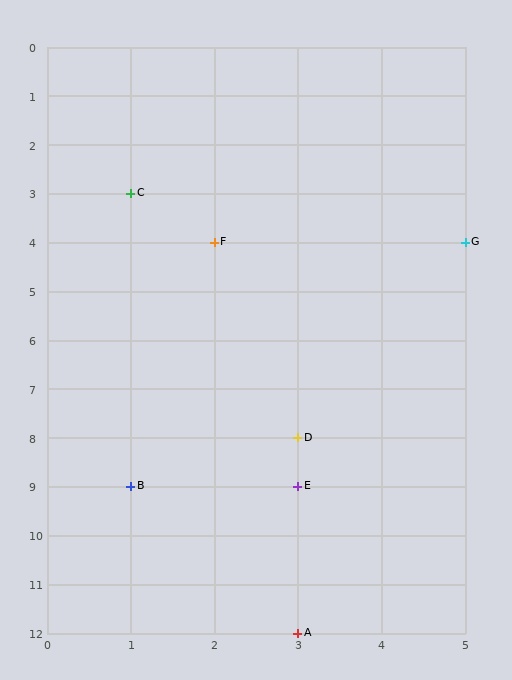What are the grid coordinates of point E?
Point E is at grid coordinates (3, 9).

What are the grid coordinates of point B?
Point B is at grid coordinates (1, 9).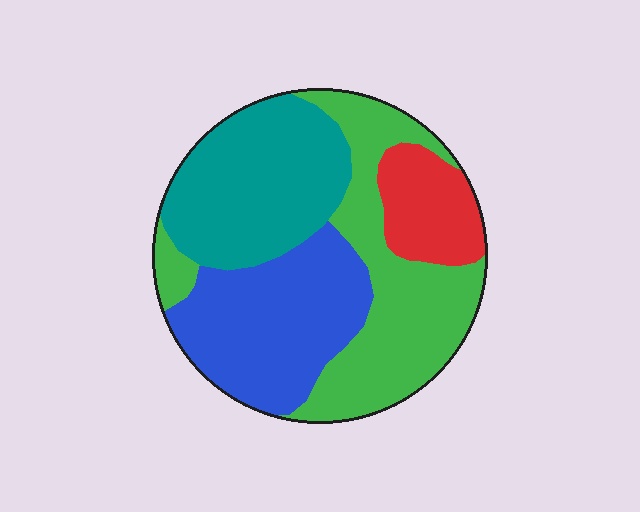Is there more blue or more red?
Blue.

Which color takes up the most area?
Green, at roughly 35%.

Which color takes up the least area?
Red, at roughly 10%.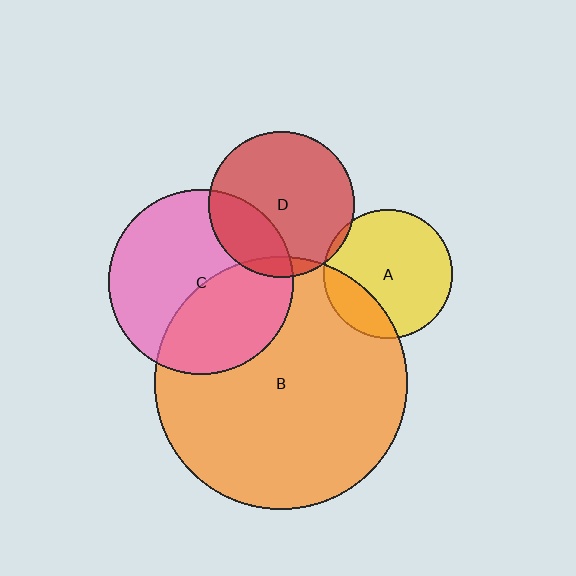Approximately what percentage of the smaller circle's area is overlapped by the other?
Approximately 20%.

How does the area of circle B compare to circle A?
Approximately 3.9 times.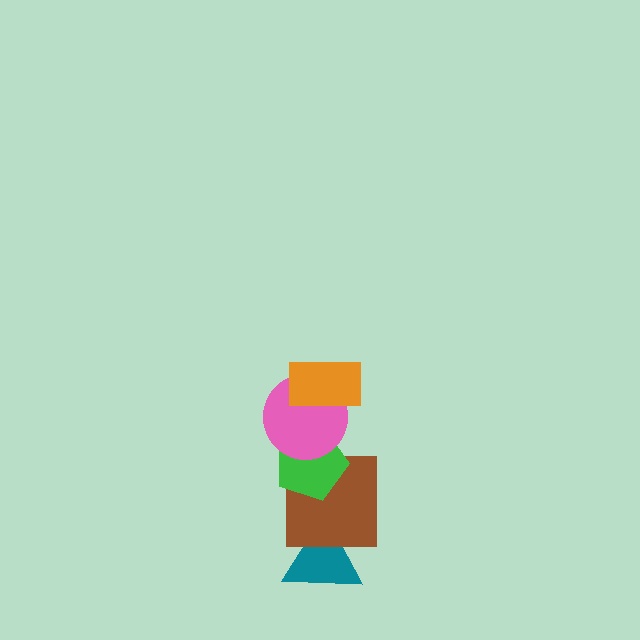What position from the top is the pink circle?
The pink circle is 2nd from the top.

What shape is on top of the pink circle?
The orange rectangle is on top of the pink circle.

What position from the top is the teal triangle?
The teal triangle is 5th from the top.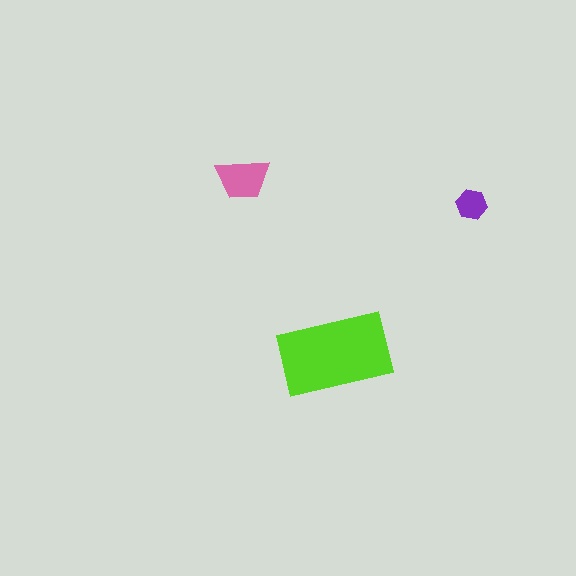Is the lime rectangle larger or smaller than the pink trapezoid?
Larger.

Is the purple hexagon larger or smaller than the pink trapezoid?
Smaller.